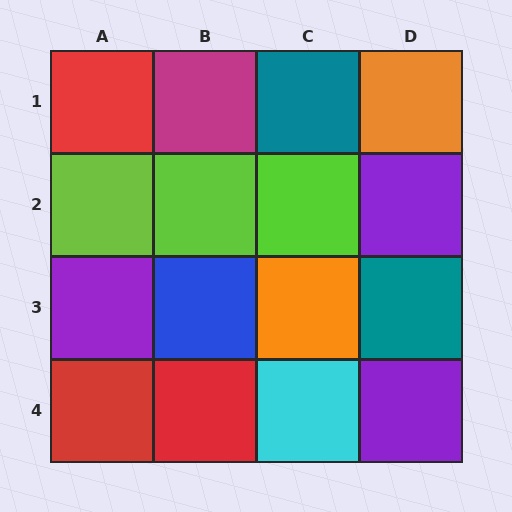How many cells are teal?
2 cells are teal.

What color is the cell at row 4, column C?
Cyan.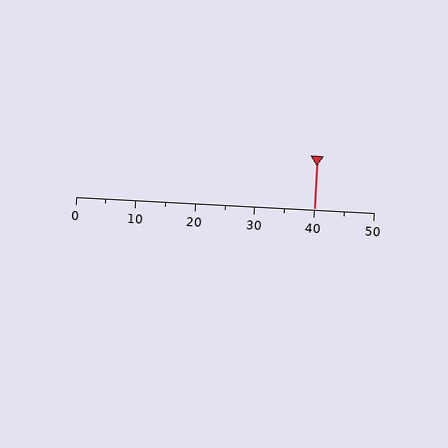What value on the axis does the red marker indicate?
The marker indicates approximately 40.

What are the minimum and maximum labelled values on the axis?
The axis runs from 0 to 50.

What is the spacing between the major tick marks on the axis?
The major ticks are spaced 10 apart.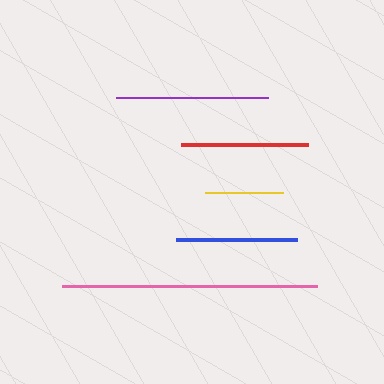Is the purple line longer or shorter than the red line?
The purple line is longer than the red line.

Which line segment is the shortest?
The yellow line is the shortest at approximately 78 pixels.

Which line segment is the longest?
The pink line is the longest at approximately 256 pixels.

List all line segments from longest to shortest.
From longest to shortest: pink, purple, red, blue, yellow.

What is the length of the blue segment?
The blue segment is approximately 121 pixels long.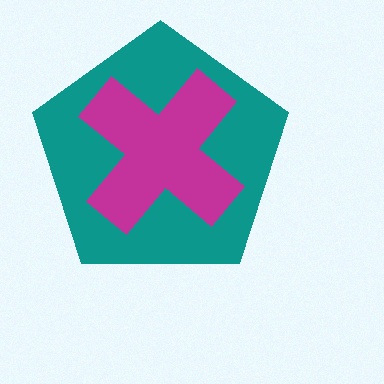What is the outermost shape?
The teal pentagon.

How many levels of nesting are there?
2.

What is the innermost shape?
The magenta cross.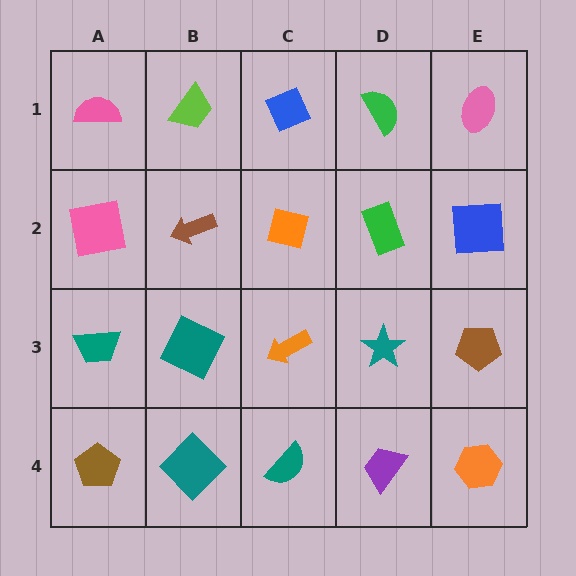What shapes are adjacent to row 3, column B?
A brown arrow (row 2, column B), a teal diamond (row 4, column B), a teal trapezoid (row 3, column A), an orange arrow (row 3, column C).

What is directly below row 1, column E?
A blue square.